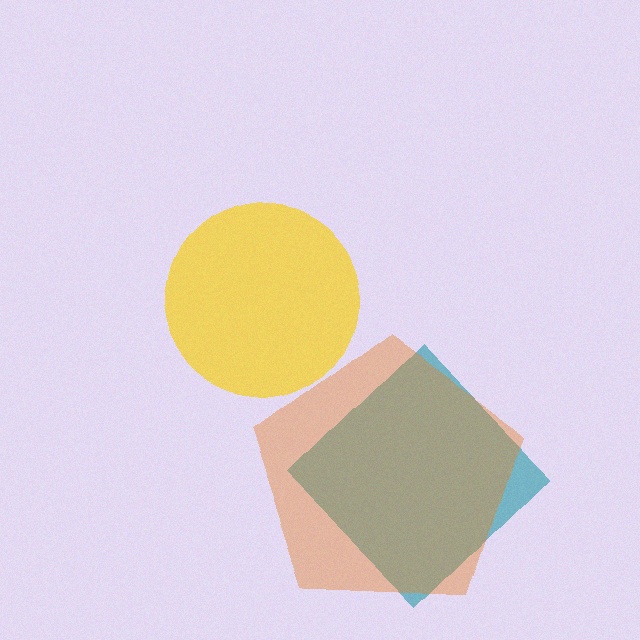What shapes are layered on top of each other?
The layered shapes are: a yellow circle, a teal diamond, an orange pentagon.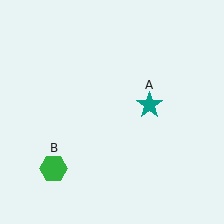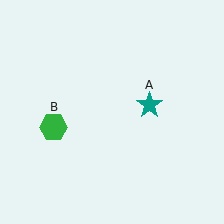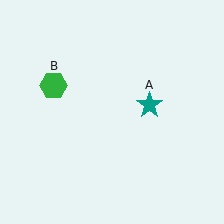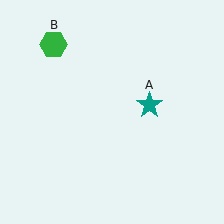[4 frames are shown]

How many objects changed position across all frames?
1 object changed position: green hexagon (object B).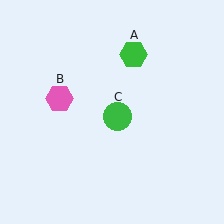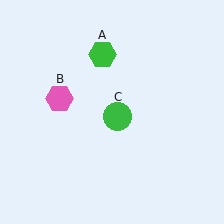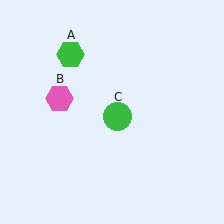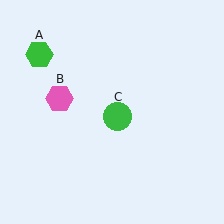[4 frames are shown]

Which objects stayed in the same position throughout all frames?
Pink hexagon (object B) and green circle (object C) remained stationary.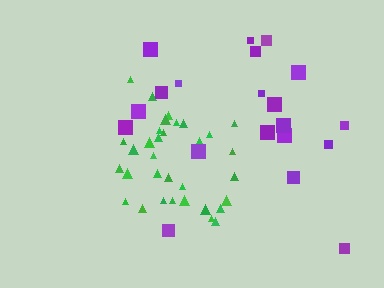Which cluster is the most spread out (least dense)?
Purple.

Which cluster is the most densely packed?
Green.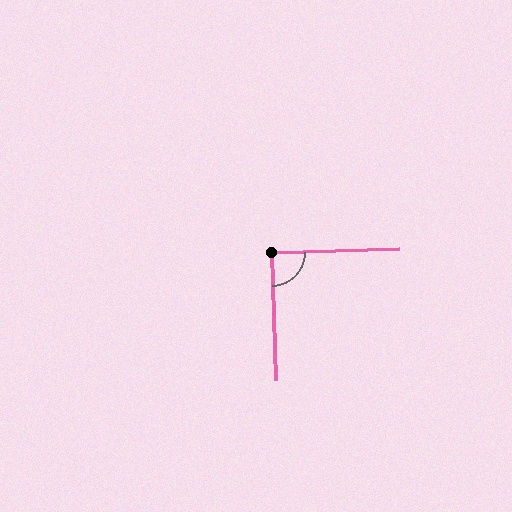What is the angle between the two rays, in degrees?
Approximately 90 degrees.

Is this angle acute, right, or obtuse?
It is approximately a right angle.